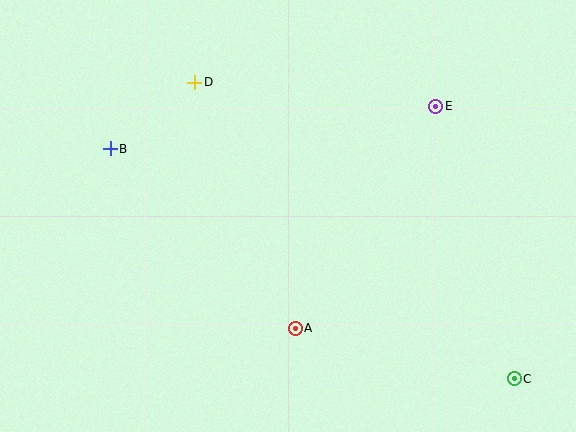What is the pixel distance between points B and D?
The distance between B and D is 108 pixels.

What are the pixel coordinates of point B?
Point B is at (110, 149).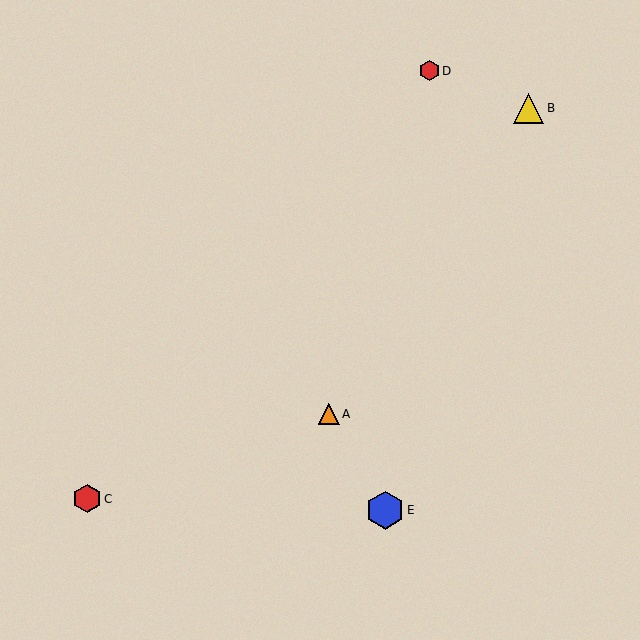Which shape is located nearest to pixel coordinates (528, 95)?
The yellow triangle (labeled B) at (529, 108) is nearest to that location.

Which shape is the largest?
The blue hexagon (labeled E) is the largest.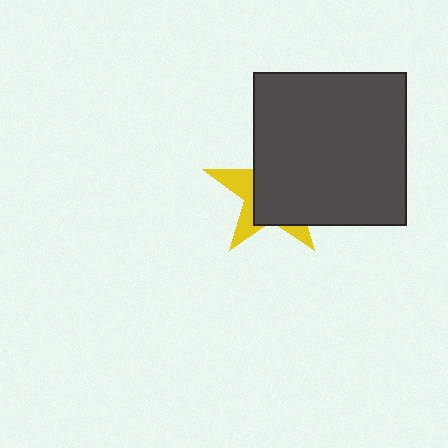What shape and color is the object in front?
The object in front is a dark gray square.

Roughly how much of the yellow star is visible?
A small part of it is visible (roughly 33%).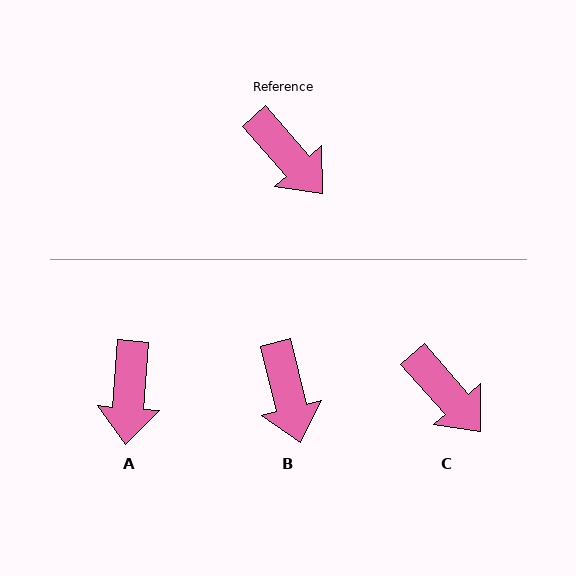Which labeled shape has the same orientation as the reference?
C.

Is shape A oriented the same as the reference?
No, it is off by about 46 degrees.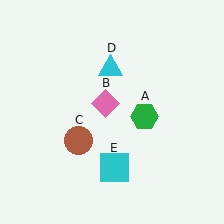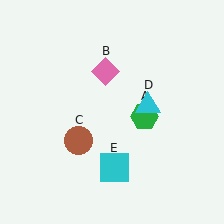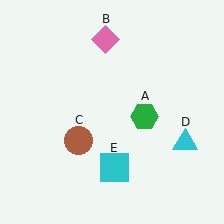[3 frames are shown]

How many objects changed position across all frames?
2 objects changed position: pink diamond (object B), cyan triangle (object D).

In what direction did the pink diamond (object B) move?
The pink diamond (object B) moved up.